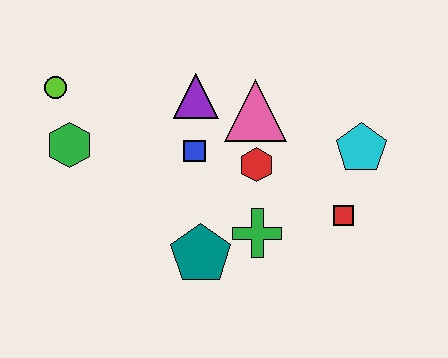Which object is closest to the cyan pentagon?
The red square is closest to the cyan pentagon.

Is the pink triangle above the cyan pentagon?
Yes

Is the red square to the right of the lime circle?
Yes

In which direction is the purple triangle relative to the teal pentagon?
The purple triangle is above the teal pentagon.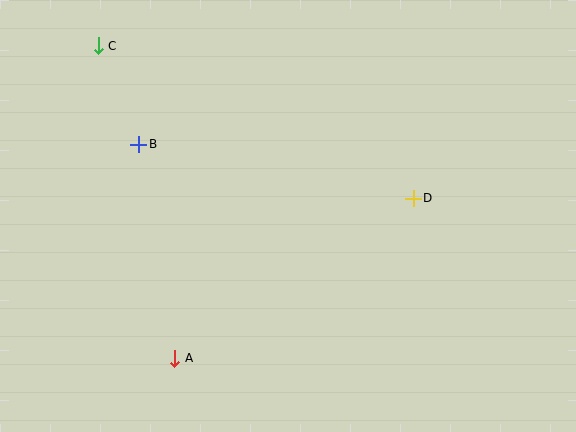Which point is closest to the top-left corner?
Point C is closest to the top-left corner.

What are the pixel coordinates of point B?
Point B is at (139, 144).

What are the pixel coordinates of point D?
Point D is at (413, 198).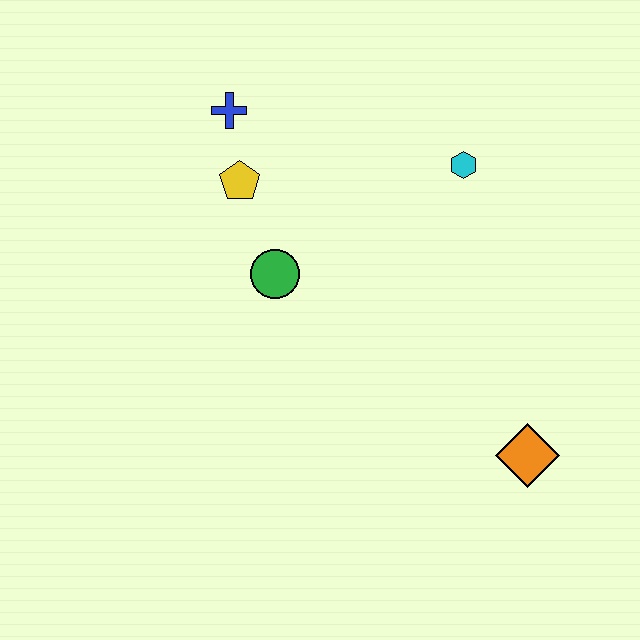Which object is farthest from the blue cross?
The orange diamond is farthest from the blue cross.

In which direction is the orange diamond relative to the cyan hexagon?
The orange diamond is below the cyan hexagon.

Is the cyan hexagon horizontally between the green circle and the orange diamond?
Yes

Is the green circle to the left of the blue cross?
No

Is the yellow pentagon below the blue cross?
Yes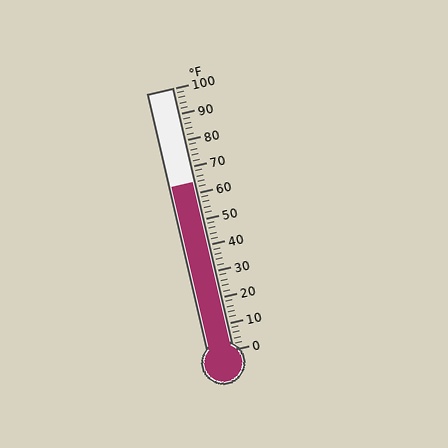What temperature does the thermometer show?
The thermometer shows approximately 64°F.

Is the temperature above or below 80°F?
The temperature is below 80°F.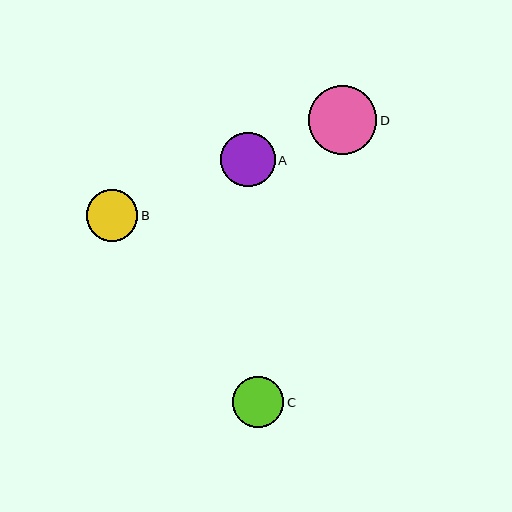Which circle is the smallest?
Circle C is the smallest with a size of approximately 51 pixels.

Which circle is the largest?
Circle D is the largest with a size of approximately 69 pixels.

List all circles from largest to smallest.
From largest to smallest: D, A, B, C.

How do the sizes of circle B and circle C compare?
Circle B and circle C are approximately the same size.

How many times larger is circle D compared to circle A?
Circle D is approximately 1.3 times the size of circle A.